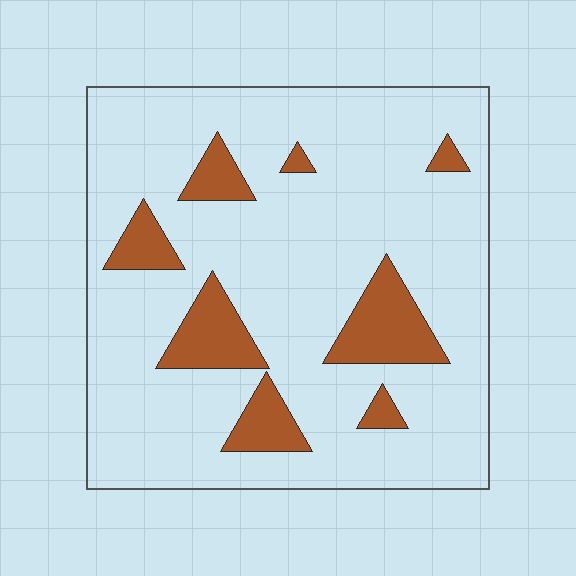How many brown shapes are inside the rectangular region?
8.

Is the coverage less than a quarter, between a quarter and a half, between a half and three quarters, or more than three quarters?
Less than a quarter.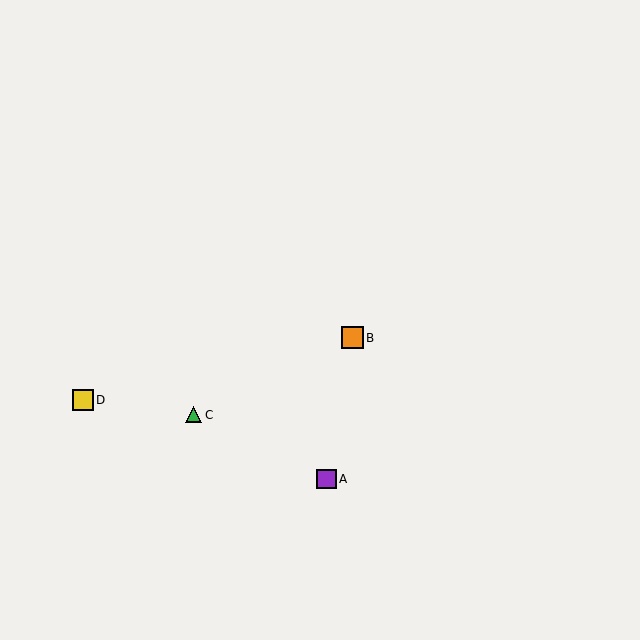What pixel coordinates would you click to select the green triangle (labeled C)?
Click at (194, 415) to select the green triangle C.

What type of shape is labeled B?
Shape B is an orange square.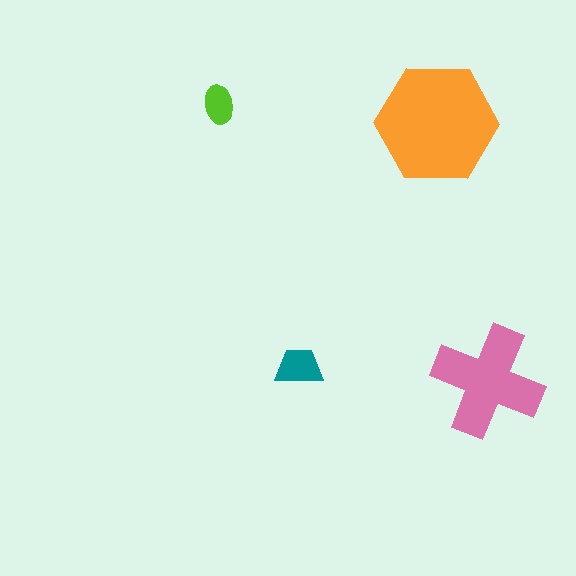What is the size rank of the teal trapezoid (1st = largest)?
3rd.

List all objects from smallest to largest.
The lime ellipse, the teal trapezoid, the pink cross, the orange hexagon.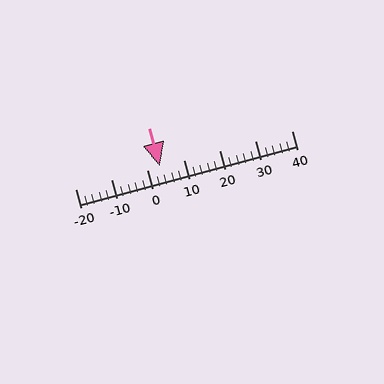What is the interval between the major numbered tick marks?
The major tick marks are spaced 10 units apart.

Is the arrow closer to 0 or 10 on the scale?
The arrow is closer to 0.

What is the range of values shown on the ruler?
The ruler shows values from -20 to 40.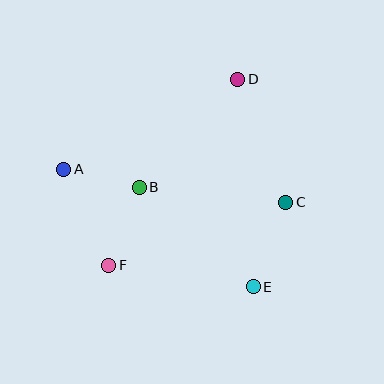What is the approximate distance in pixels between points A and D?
The distance between A and D is approximately 196 pixels.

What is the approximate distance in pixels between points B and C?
The distance between B and C is approximately 147 pixels.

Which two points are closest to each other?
Points A and B are closest to each other.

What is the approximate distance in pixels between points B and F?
The distance between B and F is approximately 84 pixels.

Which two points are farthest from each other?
Points D and F are farthest from each other.